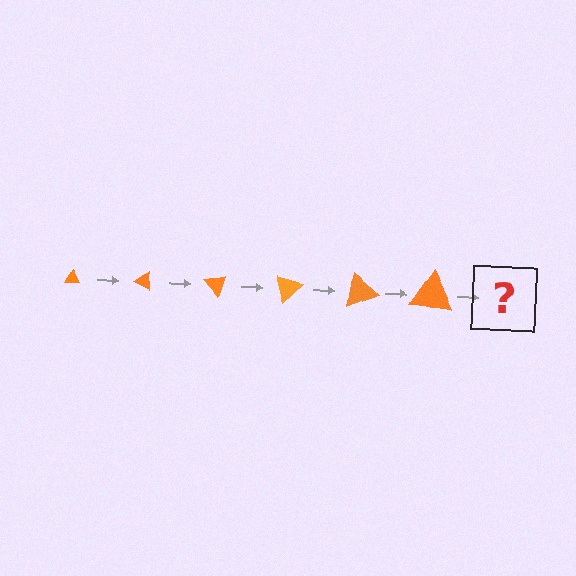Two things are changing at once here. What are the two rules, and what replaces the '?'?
The two rules are that the triangle grows larger each step and it rotates 25 degrees each step. The '?' should be a triangle, larger than the previous one and rotated 150 degrees from the start.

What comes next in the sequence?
The next element should be a triangle, larger than the previous one and rotated 150 degrees from the start.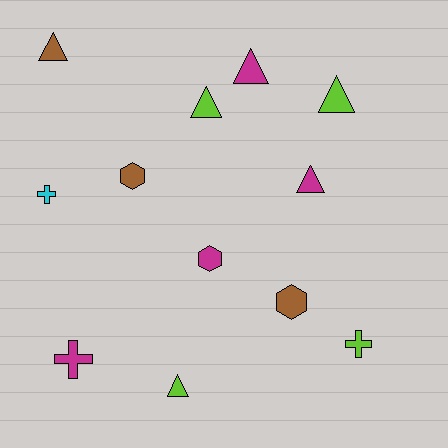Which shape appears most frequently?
Triangle, with 6 objects.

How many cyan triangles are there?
There are no cyan triangles.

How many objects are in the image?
There are 12 objects.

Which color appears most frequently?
Lime, with 4 objects.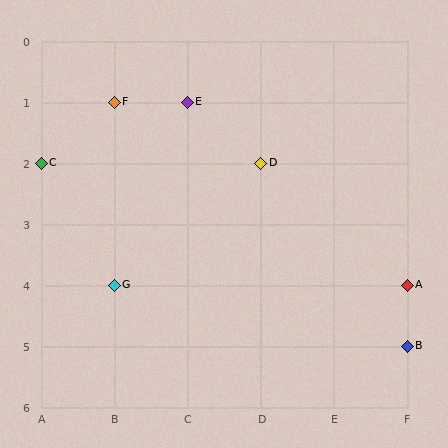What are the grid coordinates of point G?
Point G is at grid coordinates (B, 4).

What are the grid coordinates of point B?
Point B is at grid coordinates (F, 5).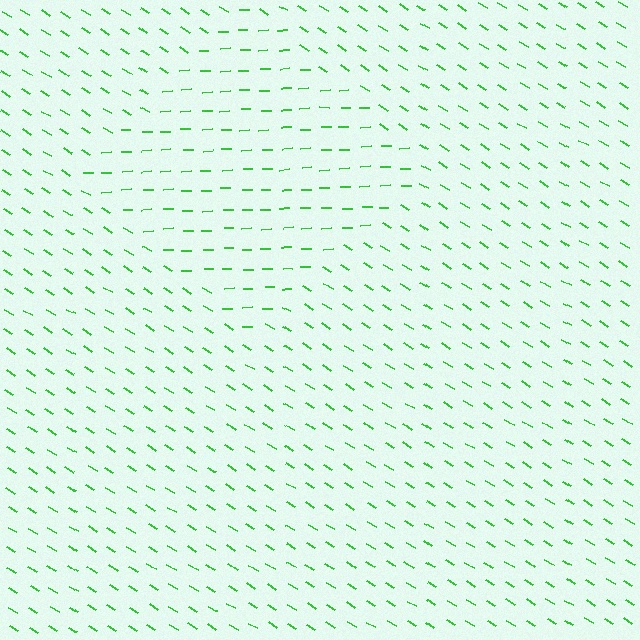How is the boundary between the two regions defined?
The boundary is defined purely by a change in line orientation (approximately 34 degrees difference). All lines are the same color and thickness.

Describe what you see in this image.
The image is filled with small green line segments. A diamond region in the image has lines oriented differently from the surrounding lines, creating a visible texture boundary.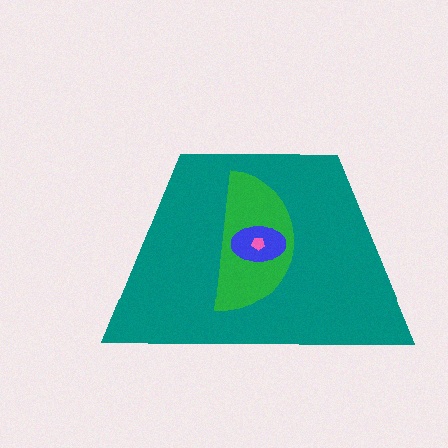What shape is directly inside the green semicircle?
The blue ellipse.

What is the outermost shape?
The teal trapezoid.